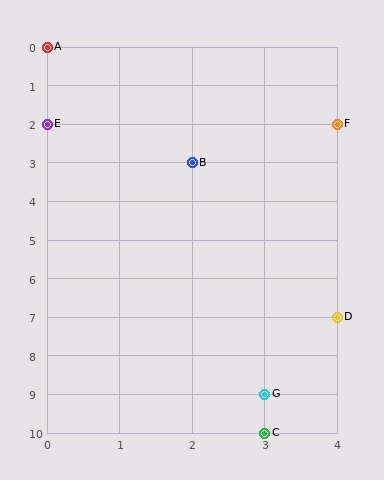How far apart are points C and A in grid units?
Points C and A are 3 columns and 10 rows apart (about 10.4 grid units diagonally).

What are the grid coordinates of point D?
Point D is at grid coordinates (4, 7).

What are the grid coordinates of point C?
Point C is at grid coordinates (3, 10).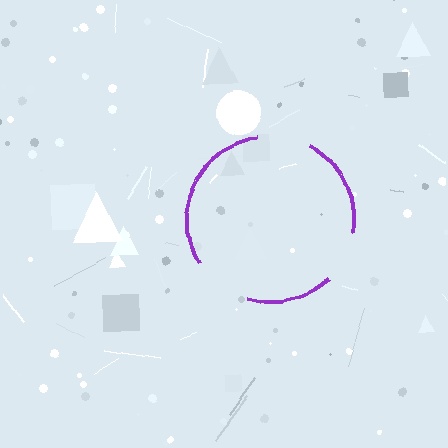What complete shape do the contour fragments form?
The contour fragments form a circle.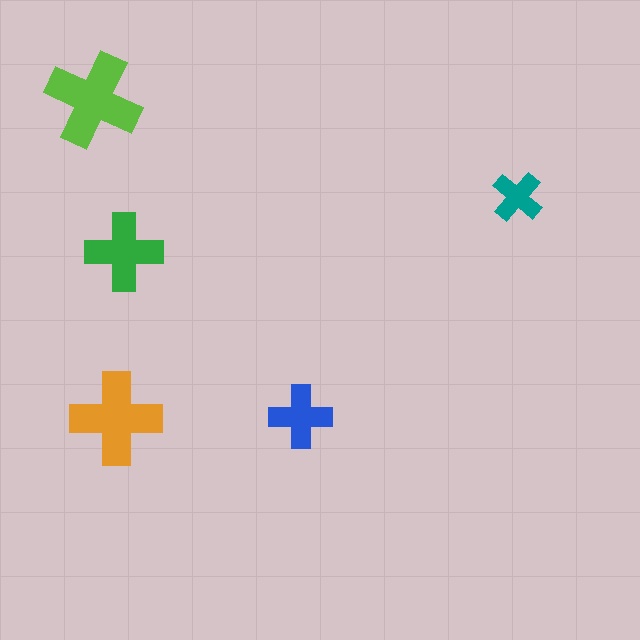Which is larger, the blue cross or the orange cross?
The orange one.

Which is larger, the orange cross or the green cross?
The orange one.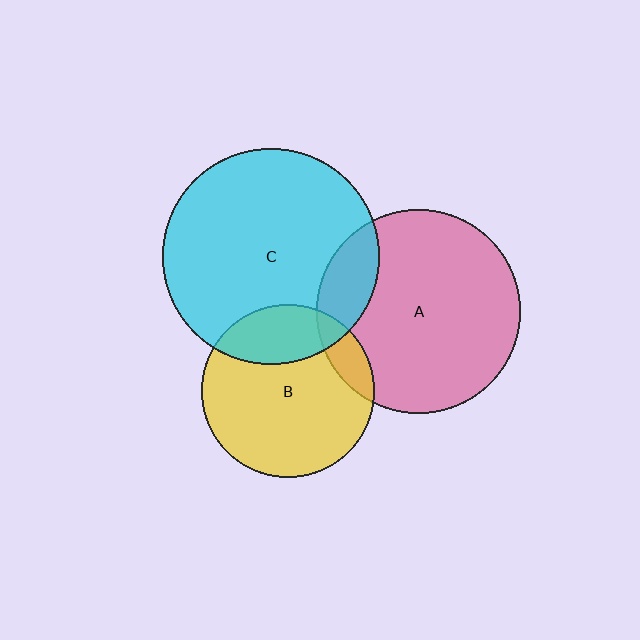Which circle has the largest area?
Circle C (cyan).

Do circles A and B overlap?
Yes.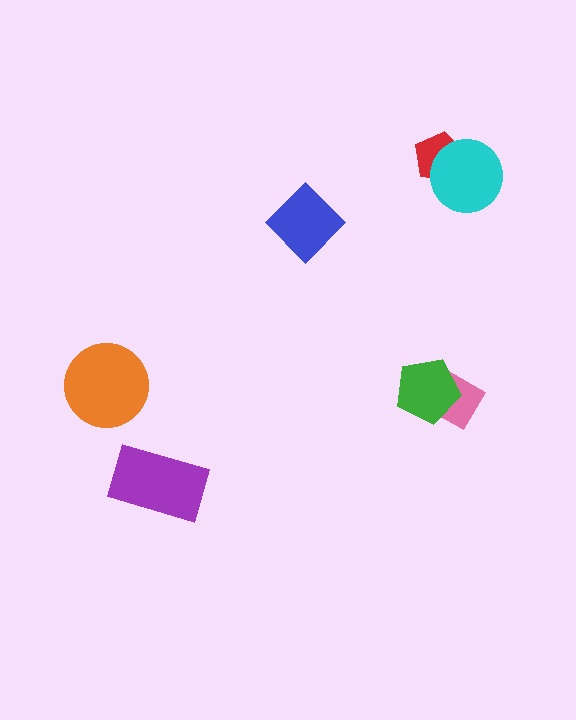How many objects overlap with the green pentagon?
1 object overlaps with the green pentagon.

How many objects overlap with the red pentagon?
1 object overlaps with the red pentagon.